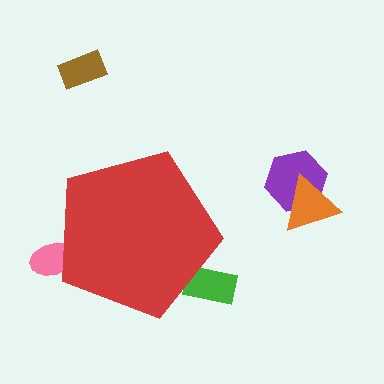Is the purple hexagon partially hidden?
No, the purple hexagon is fully visible.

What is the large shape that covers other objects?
A red pentagon.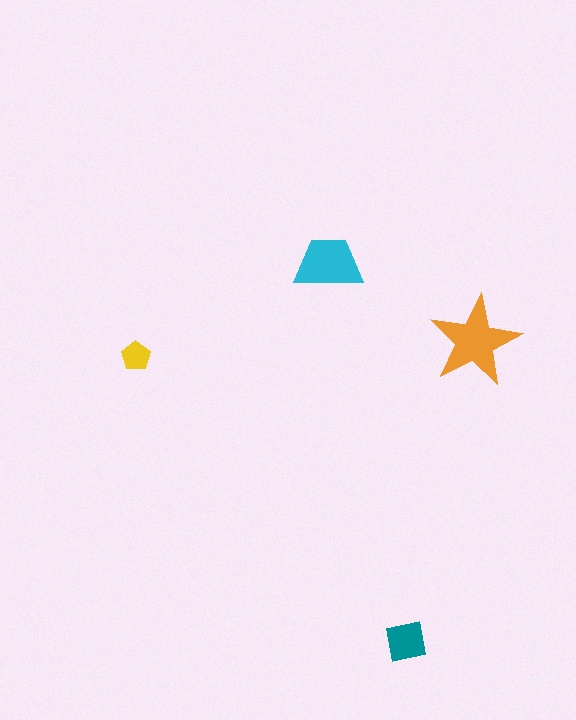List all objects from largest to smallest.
The orange star, the cyan trapezoid, the teal square, the yellow pentagon.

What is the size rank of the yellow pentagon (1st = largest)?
4th.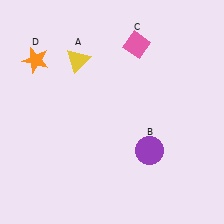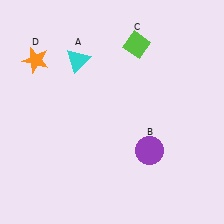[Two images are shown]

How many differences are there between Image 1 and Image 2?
There are 2 differences between the two images.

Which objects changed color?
A changed from yellow to cyan. C changed from pink to lime.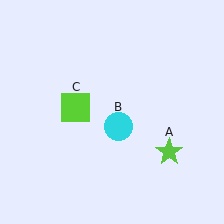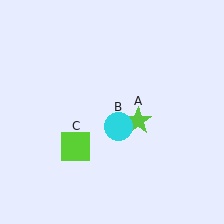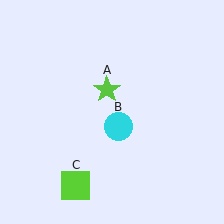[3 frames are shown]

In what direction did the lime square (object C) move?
The lime square (object C) moved down.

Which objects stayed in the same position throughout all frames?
Cyan circle (object B) remained stationary.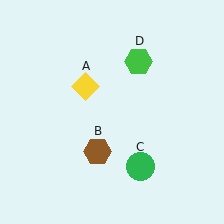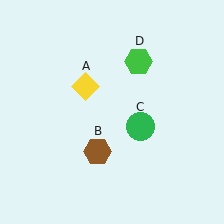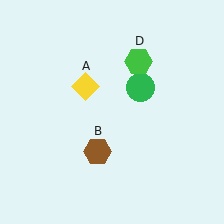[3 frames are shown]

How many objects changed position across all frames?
1 object changed position: green circle (object C).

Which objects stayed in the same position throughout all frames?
Yellow diamond (object A) and brown hexagon (object B) and green hexagon (object D) remained stationary.